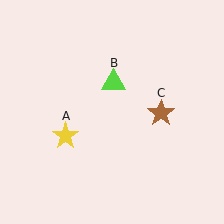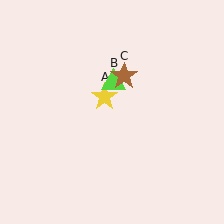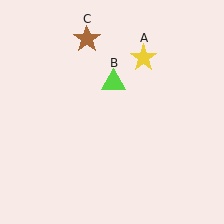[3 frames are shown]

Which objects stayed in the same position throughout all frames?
Lime triangle (object B) remained stationary.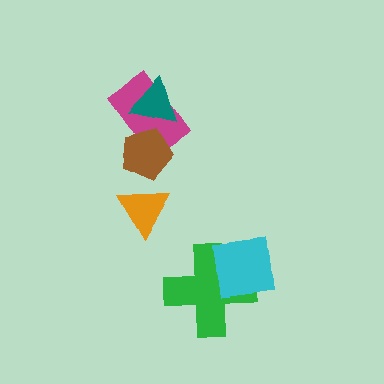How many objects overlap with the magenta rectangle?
2 objects overlap with the magenta rectangle.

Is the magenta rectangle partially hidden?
Yes, it is partially covered by another shape.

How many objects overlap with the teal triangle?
1 object overlaps with the teal triangle.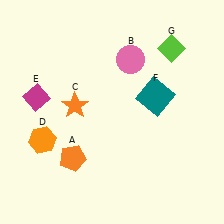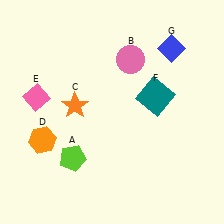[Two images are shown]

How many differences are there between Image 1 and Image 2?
There are 3 differences between the two images.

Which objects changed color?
A changed from orange to lime. E changed from magenta to pink. G changed from lime to blue.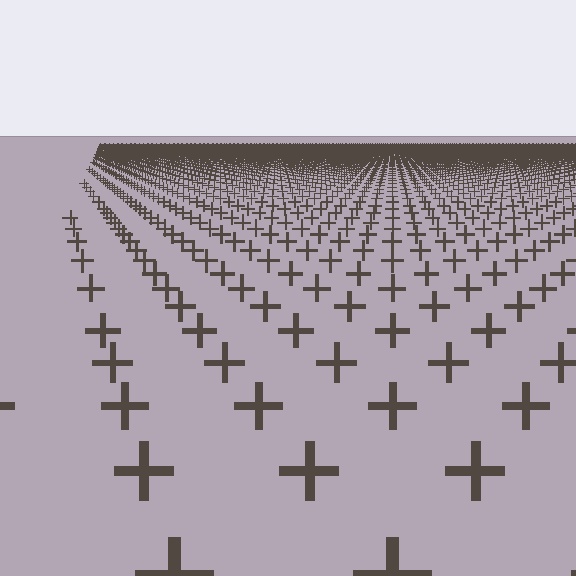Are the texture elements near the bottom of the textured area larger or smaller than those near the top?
Larger. Near the bottom, elements are closer to the viewer and appear at a bigger on-screen size.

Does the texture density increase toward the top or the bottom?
Density increases toward the top.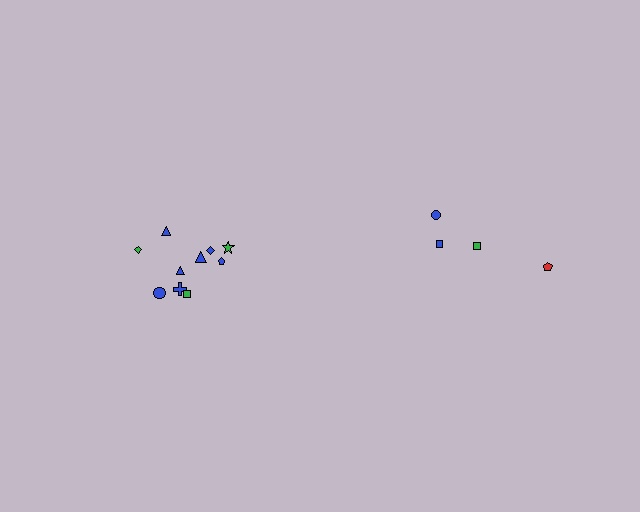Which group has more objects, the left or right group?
The left group.